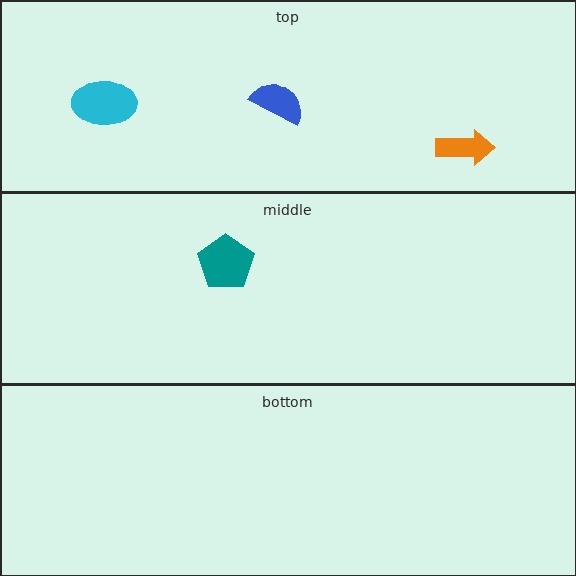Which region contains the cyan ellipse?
The top region.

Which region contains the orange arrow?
The top region.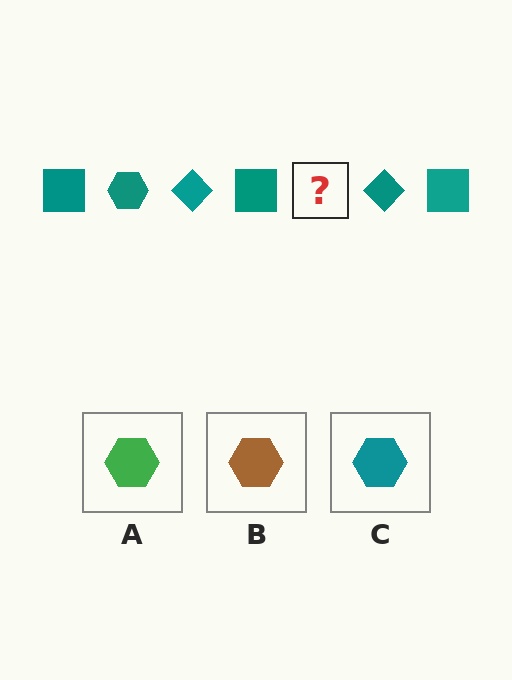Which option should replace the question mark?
Option C.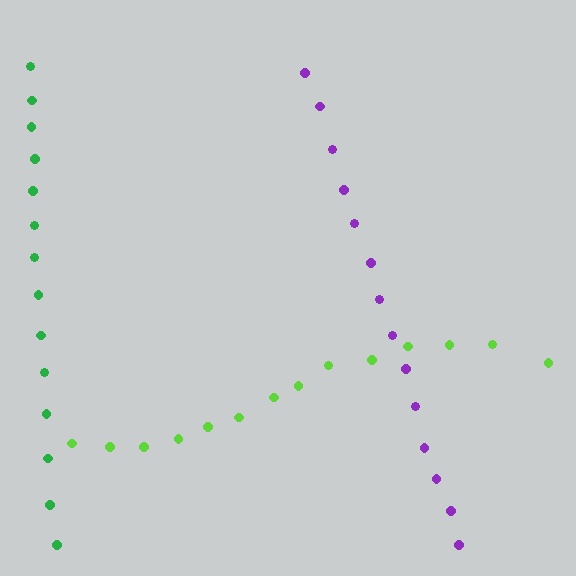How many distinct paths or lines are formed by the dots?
There are 3 distinct paths.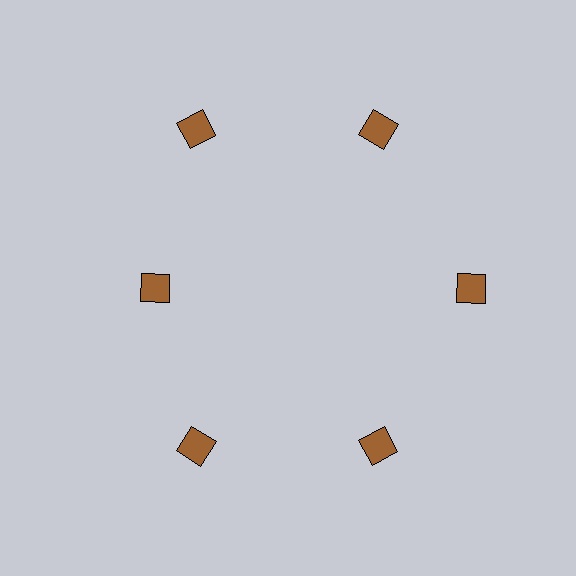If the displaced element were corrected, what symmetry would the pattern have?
It would have 6-fold rotational symmetry — the pattern would map onto itself every 60 degrees.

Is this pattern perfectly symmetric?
No. The 6 brown squares are arranged in a ring, but one element near the 9 o'clock position is pulled inward toward the center, breaking the 6-fold rotational symmetry.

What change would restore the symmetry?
The symmetry would be restored by moving it outward, back onto the ring so that all 6 squares sit at equal angles and equal distance from the center.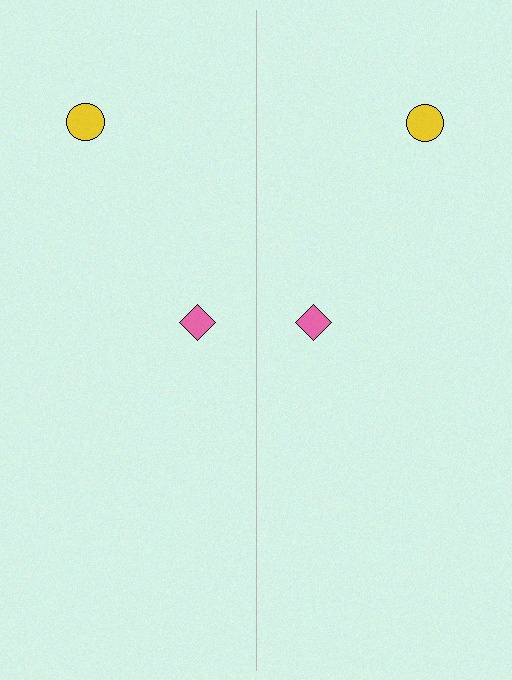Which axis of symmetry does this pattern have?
The pattern has a vertical axis of symmetry running through the center of the image.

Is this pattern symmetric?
Yes, this pattern has bilateral (reflection) symmetry.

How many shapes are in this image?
There are 4 shapes in this image.